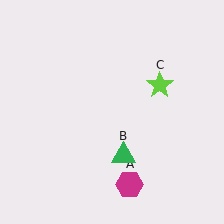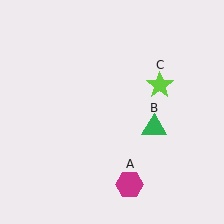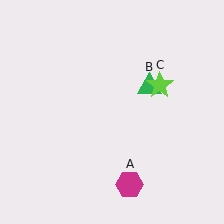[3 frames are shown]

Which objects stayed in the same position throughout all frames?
Magenta hexagon (object A) and lime star (object C) remained stationary.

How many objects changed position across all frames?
1 object changed position: green triangle (object B).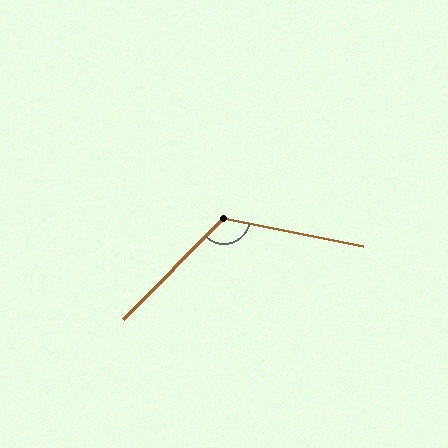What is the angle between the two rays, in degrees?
Approximately 123 degrees.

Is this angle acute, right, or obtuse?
It is obtuse.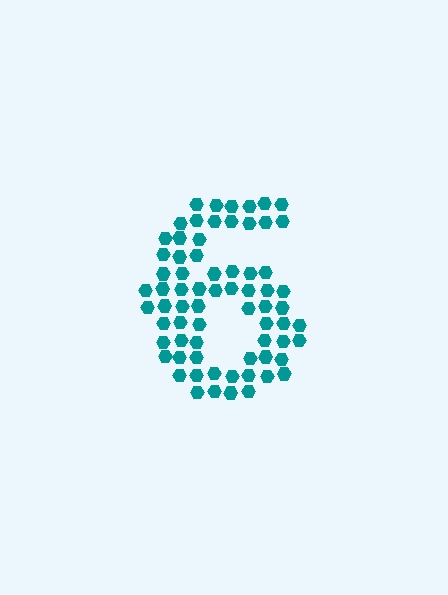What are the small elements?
The small elements are hexagons.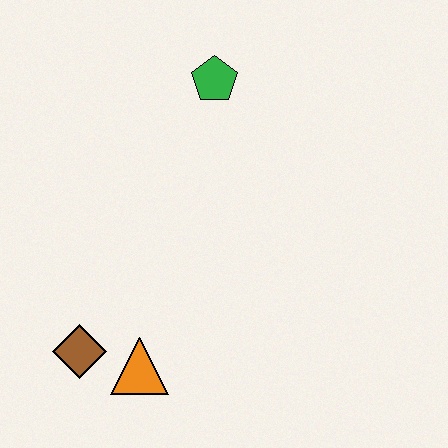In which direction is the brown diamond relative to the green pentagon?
The brown diamond is below the green pentagon.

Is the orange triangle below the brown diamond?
Yes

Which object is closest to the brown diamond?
The orange triangle is closest to the brown diamond.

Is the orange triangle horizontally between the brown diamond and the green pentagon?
Yes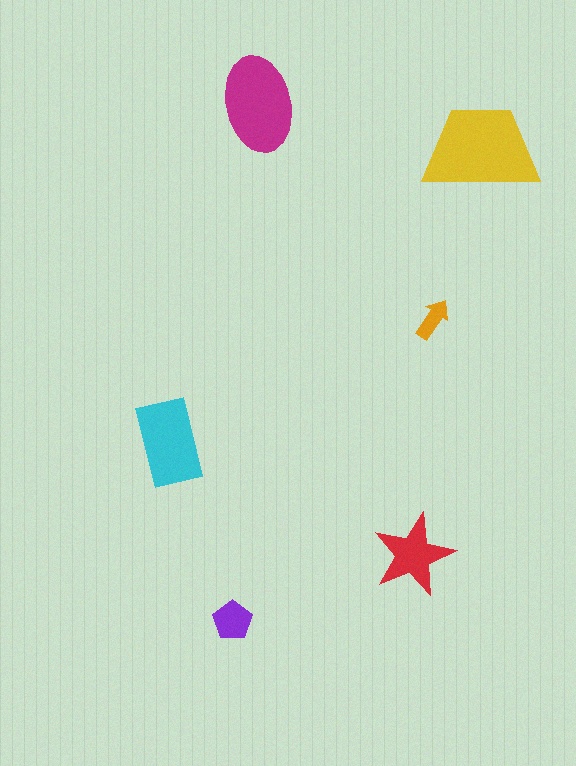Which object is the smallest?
The orange arrow.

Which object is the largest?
The yellow trapezoid.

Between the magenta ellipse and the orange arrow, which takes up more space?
The magenta ellipse.